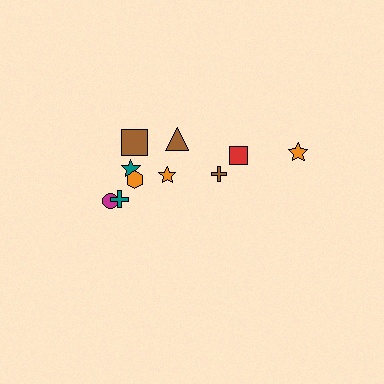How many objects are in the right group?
There are 4 objects.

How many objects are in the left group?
There are 6 objects.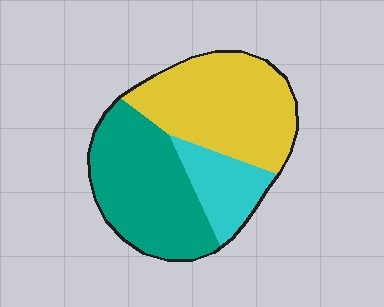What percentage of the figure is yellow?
Yellow takes up between a quarter and a half of the figure.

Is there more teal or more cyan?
Teal.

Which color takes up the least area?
Cyan, at roughly 15%.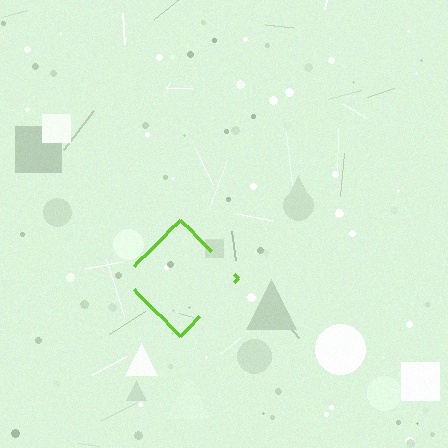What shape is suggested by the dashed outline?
The dashed outline suggests a diamond.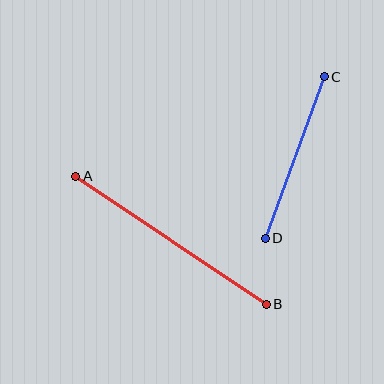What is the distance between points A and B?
The distance is approximately 229 pixels.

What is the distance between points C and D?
The distance is approximately 172 pixels.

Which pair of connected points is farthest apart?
Points A and B are farthest apart.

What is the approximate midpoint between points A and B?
The midpoint is at approximately (171, 240) pixels.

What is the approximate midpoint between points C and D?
The midpoint is at approximately (295, 158) pixels.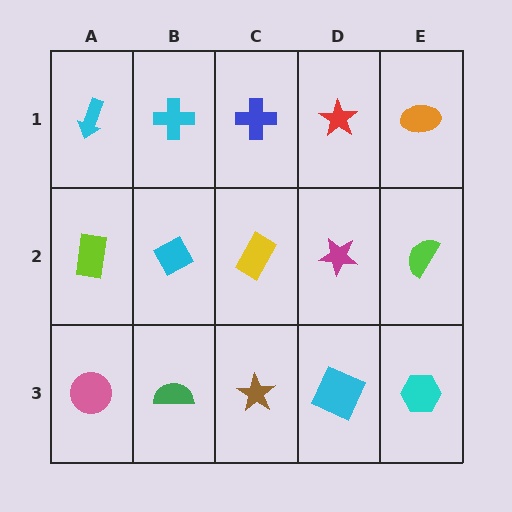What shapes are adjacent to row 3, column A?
A lime rectangle (row 2, column A), a green semicircle (row 3, column B).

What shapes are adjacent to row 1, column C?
A yellow rectangle (row 2, column C), a cyan cross (row 1, column B), a red star (row 1, column D).